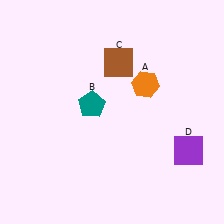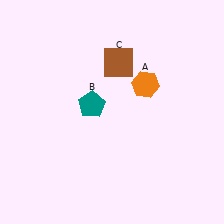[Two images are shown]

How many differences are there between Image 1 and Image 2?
There is 1 difference between the two images.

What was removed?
The purple square (D) was removed in Image 2.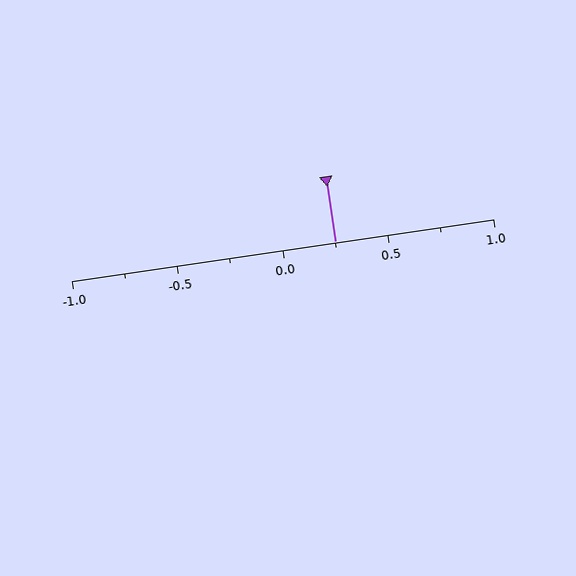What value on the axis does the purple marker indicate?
The marker indicates approximately 0.25.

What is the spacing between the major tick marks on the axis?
The major ticks are spaced 0.5 apart.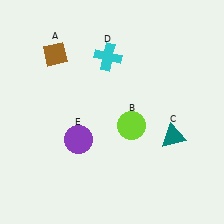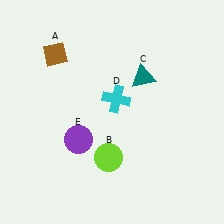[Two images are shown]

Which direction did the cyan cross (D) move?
The cyan cross (D) moved down.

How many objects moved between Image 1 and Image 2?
3 objects moved between the two images.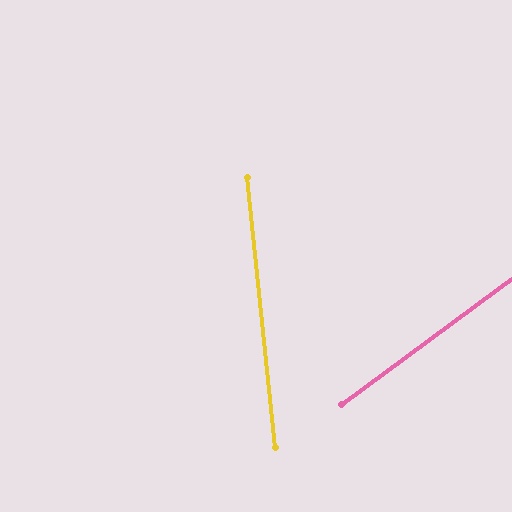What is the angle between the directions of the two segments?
Approximately 60 degrees.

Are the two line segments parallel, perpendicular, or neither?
Neither parallel nor perpendicular — they differ by about 60°.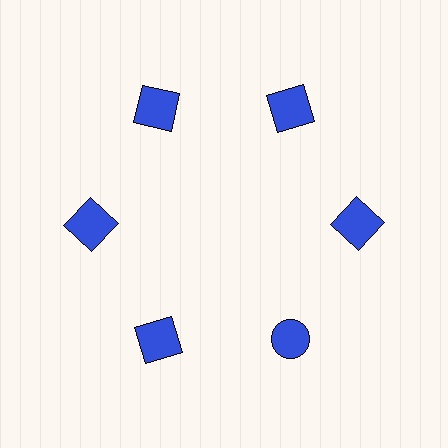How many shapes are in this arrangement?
There are 6 shapes arranged in a ring pattern.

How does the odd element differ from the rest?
It has a different shape: circle instead of square.